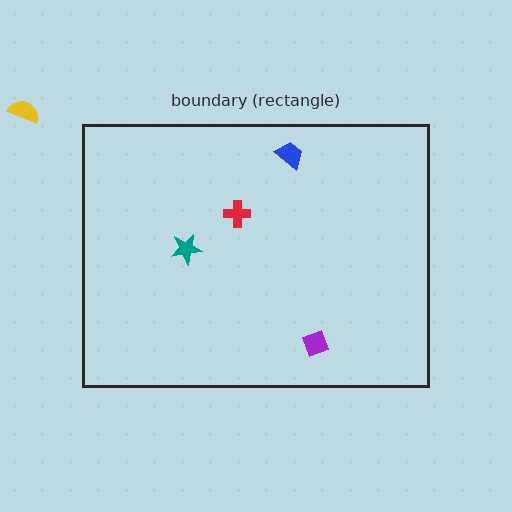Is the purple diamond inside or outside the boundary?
Inside.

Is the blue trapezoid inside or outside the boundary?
Inside.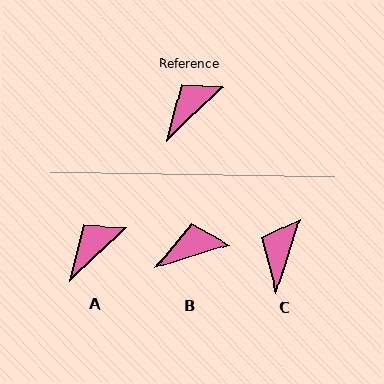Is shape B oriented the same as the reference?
No, it is off by about 26 degrees.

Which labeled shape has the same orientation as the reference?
A.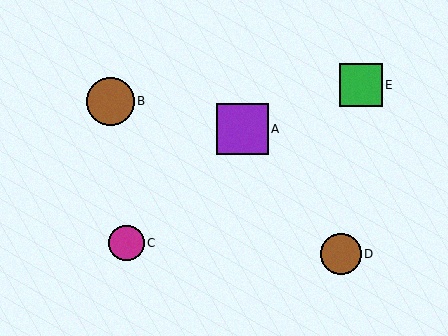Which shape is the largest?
The purple square (labeled A) is the largest.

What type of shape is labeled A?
Shape A is a purple square.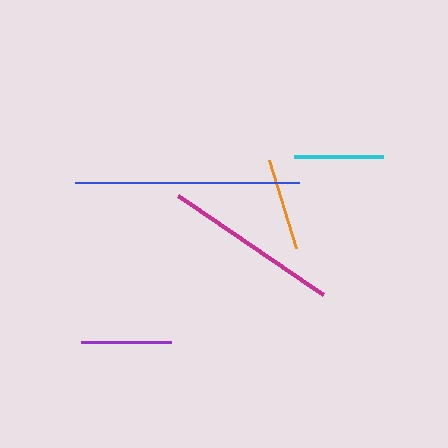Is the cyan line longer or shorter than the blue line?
The blue line is longer than the cyan line.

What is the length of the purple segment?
The purple segment is approximately 90 pixels long.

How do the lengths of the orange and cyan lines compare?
The orange and cyan lines are approximately the same length.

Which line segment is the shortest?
The cyan line is the shortest at approximately 89 pixels.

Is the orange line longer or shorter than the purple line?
The orange line is longer than the purple line.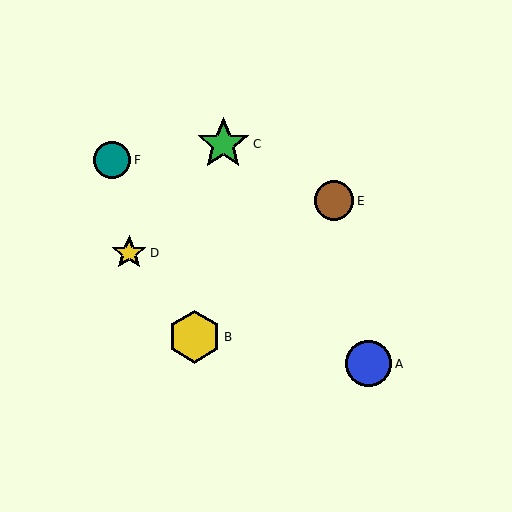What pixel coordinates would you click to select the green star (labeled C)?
Click at (223, 144) to select the green star C.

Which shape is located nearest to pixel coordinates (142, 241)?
The yellow star (labeled D) at (129, 253) is nearest to that location.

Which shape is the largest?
The yellow hexagon (labeled B) is the largest.